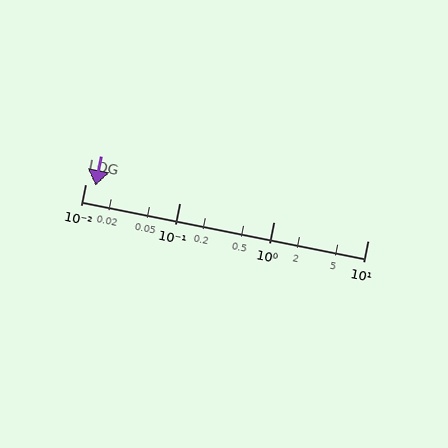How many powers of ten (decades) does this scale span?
The scale spans 3 decades, from 0.01 to 10.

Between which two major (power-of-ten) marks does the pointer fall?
The pointer is between 0.01 and 0.1.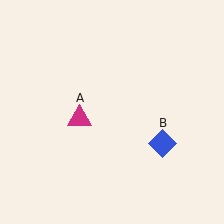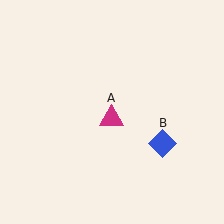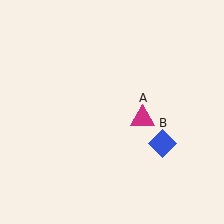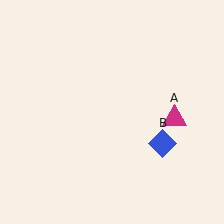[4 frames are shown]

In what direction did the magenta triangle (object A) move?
The magenta triangle (object A) moved right.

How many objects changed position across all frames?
1 object changed position: magenta triangle (object A).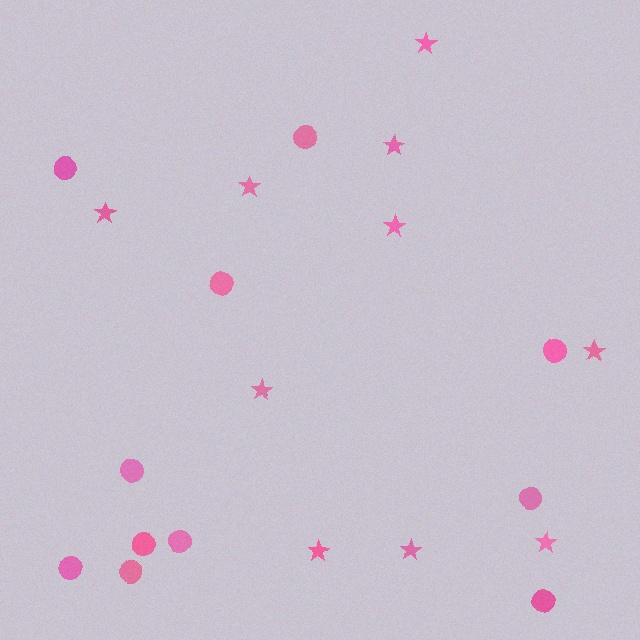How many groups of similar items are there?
There are 2 groups: one group of circles (11) and one group of stars (10).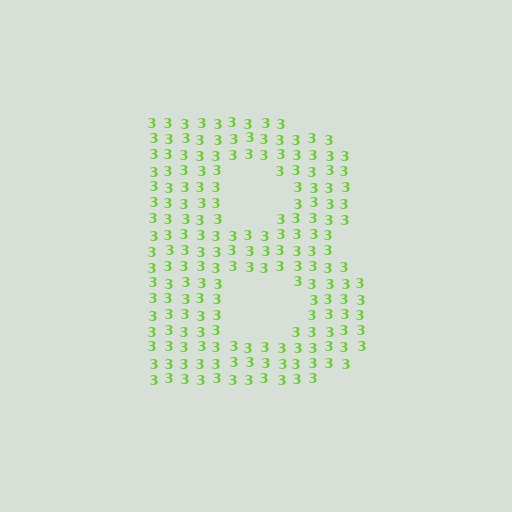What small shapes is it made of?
It is made of small digit 3's.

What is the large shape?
The large shape is the letter B.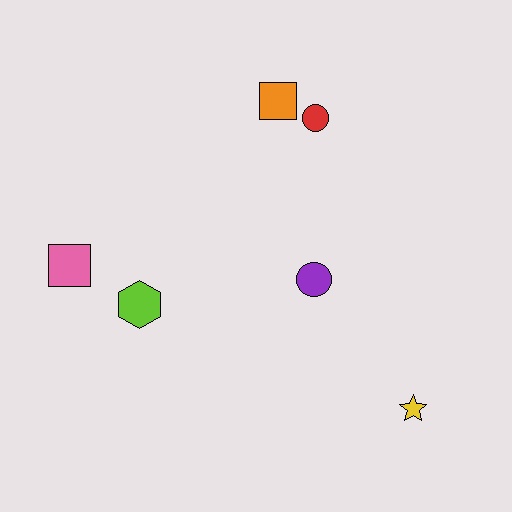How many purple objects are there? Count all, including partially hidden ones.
There is 1 purple object.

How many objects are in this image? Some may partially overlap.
There are 6 objects.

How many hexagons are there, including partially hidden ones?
There is 1 hexagon.